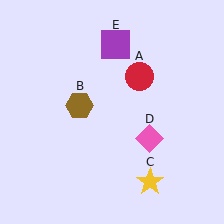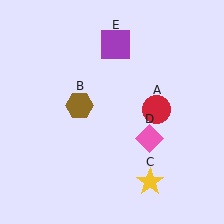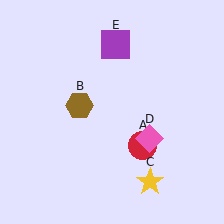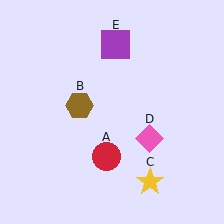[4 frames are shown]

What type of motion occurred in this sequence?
The red circle (object A) rotated clockwise around the center of the scene.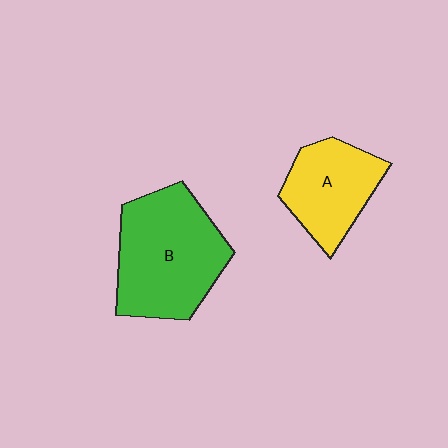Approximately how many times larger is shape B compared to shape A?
Approximately 1.5 times.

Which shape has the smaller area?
Shape A (yellow).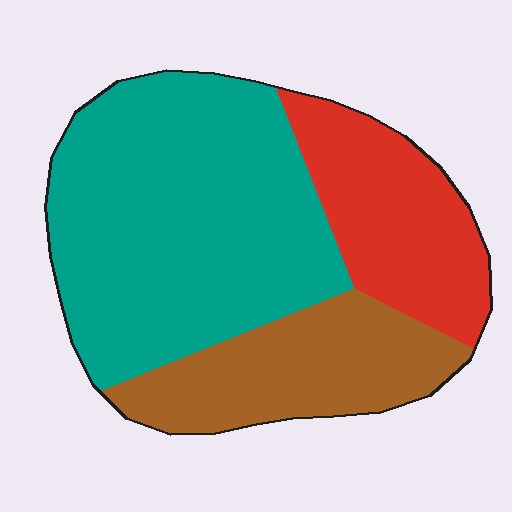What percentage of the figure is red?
Red takes up about one fifth (1/5) of the figure.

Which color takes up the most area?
Teal, at roughly 55%.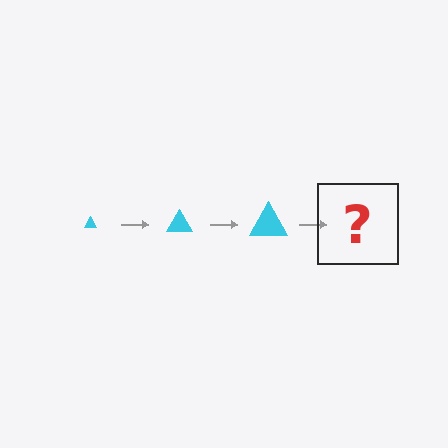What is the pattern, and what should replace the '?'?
The pattern is that the triangle gets progressively larger each step. The '?' should be a cyan triangle, larger than the previous one.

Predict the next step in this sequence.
The next step is a cyan triangle, larger than the previous one.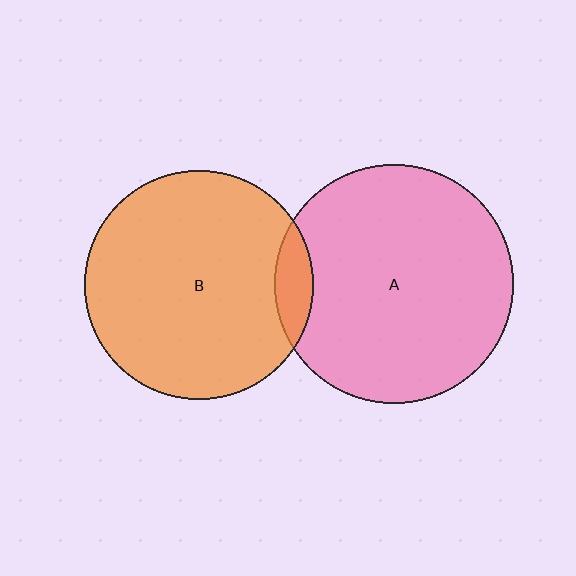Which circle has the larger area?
Circle A (pink).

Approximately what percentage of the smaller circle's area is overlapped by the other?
Approximately 10%.